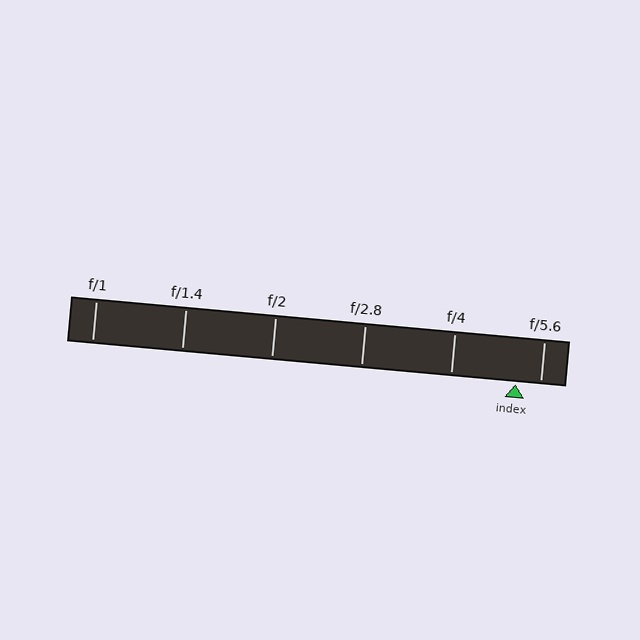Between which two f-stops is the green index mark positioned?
The index mark is between f/4 and f/5.6.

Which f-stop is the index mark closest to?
The index mark is closest to f/5.6.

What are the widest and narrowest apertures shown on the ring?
The widest aperture shown is f/1 and the narrowest is f/5.6.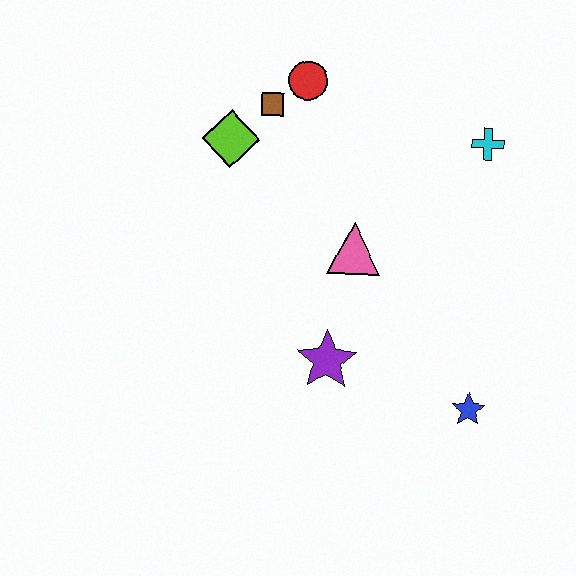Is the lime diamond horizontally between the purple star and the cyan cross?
No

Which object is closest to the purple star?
The pink triangle is closest to the purple star.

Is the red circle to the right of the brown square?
Yes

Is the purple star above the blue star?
Yes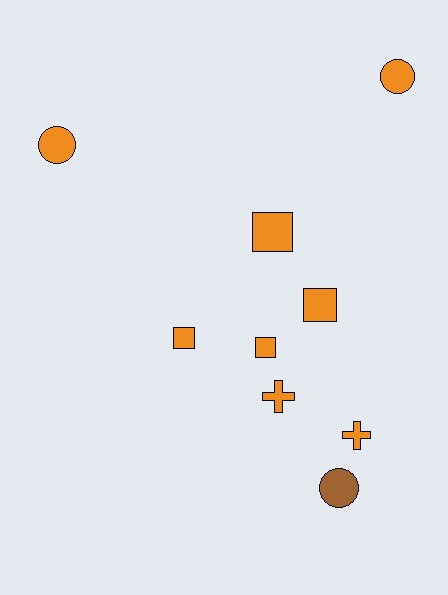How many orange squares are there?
There are 4 orange squares.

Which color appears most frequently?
Orange, with 8 objects.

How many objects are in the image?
There are 9 objects.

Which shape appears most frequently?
Square, with 4 objects.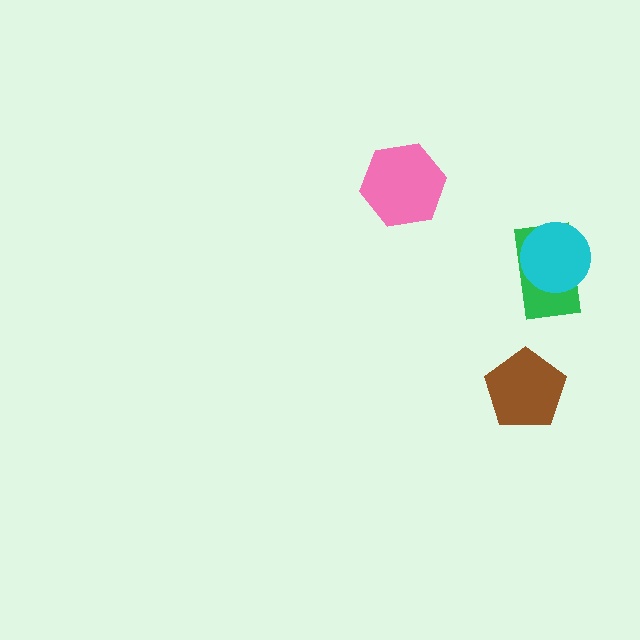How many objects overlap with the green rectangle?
1 object overlaps with the green rectangle.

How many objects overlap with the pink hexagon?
0 objects overlap with the pink hexagon.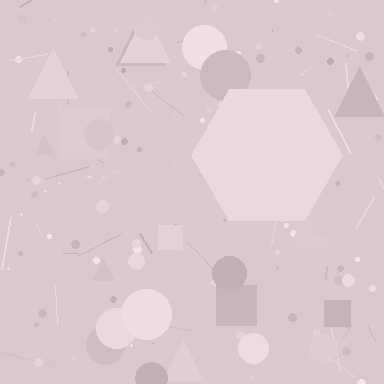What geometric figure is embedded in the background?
A hexagon is embedded in the background.